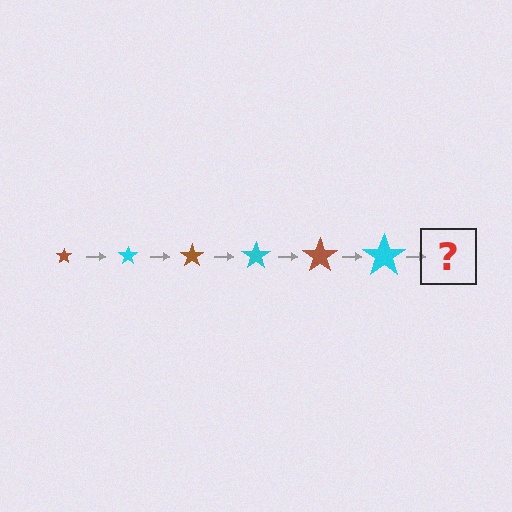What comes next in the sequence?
The next element should be a brown star, larger than the previous one.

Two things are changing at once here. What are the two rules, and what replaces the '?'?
The two rules are that the star grows larger each step and the color cycles through brown and cyan. The '?' should be a brown star, larger than the previous one.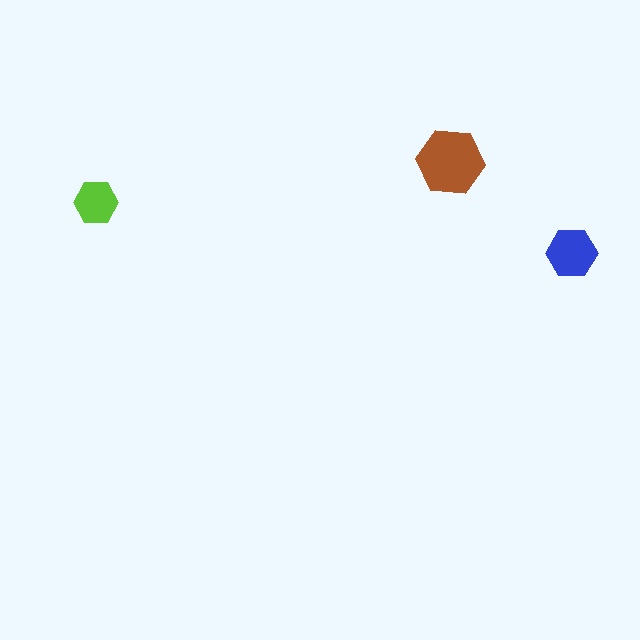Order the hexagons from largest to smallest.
the brown one, the blue one, the lime one.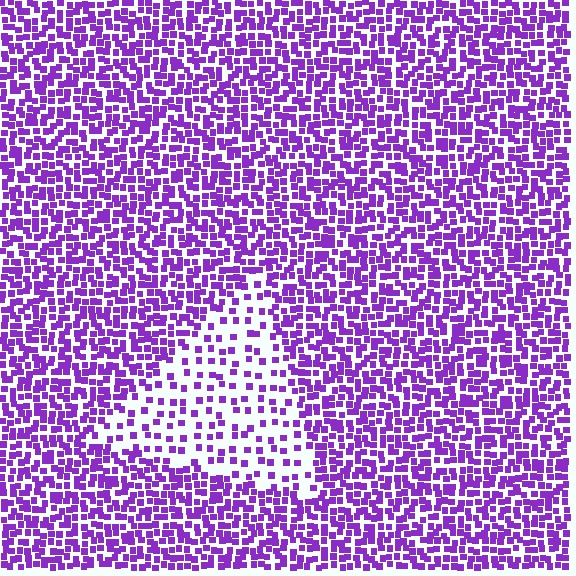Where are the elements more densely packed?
The elements are more densely packed outside the triangle boundary.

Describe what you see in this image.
The image contains small purple elements arranged at two different densities. A triangle-shaped region is visible where the elements are less densely packed than the surrounding area.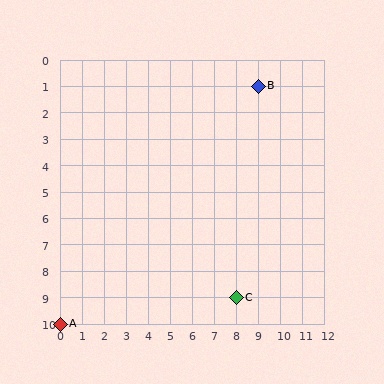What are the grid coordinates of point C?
Point C is at grid coordinates (8, 9).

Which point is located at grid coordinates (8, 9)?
Point C is at (8, 9).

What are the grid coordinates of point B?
Point B is at grid coordinates (9, 1).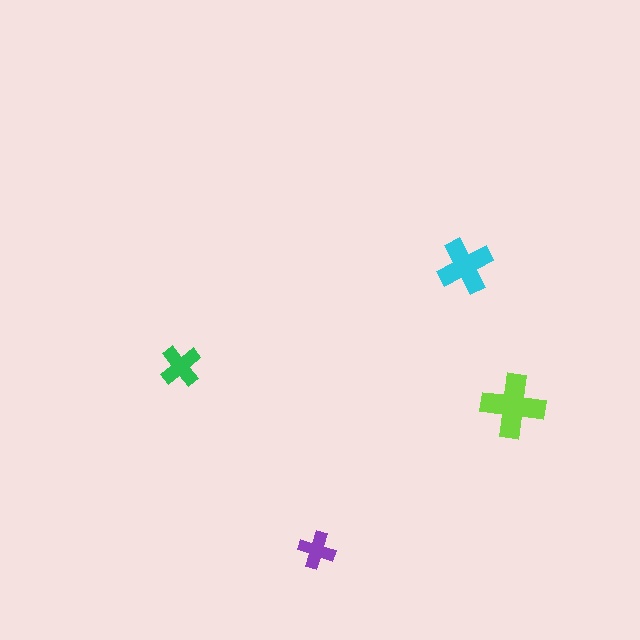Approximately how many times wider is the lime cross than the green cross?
About 1.5 times wider.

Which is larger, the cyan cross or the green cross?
The cyan one.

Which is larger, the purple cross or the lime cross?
The lime one.